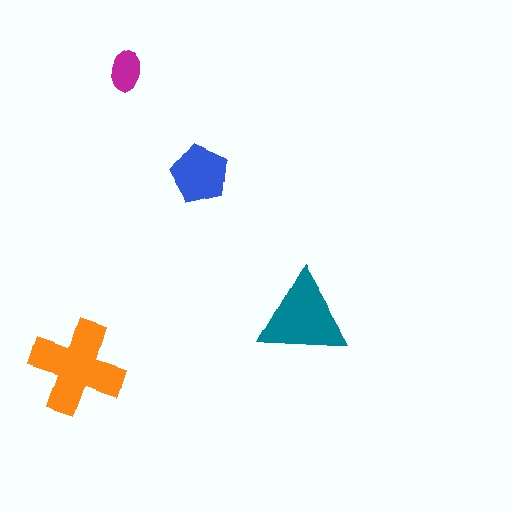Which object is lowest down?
The orange cross is bottommost.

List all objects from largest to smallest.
The orange cross, the teal triangle, the blue pentagon, the magenta ellipse.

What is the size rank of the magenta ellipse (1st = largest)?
4th.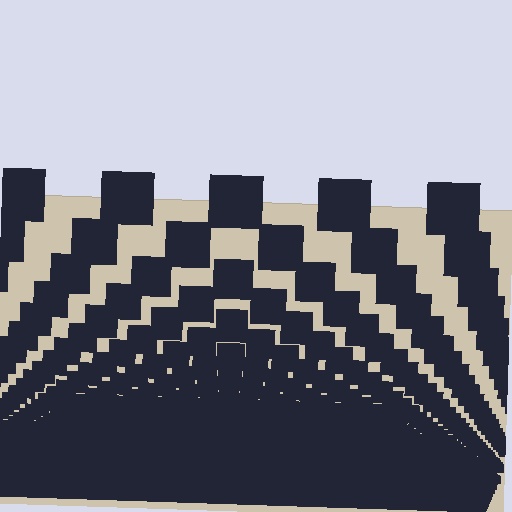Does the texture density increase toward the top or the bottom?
Density increases toward the bottom.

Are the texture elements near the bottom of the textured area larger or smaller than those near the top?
Smaller. The gradient is inverted — elements near the bottom are smaller and denser.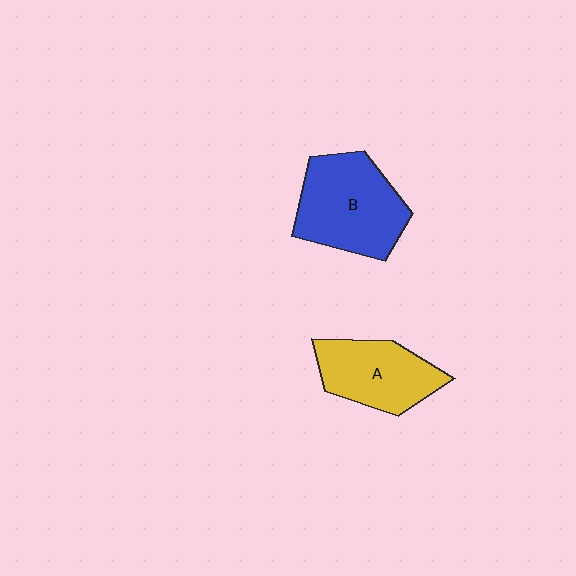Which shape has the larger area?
Shape B (blue).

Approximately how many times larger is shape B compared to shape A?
Approximately 1.3 times.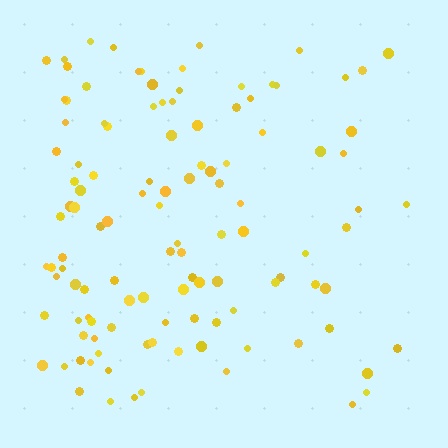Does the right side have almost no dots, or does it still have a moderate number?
Still a moderate number, just noticeably fewer than the left.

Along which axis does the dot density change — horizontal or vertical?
Horizontal.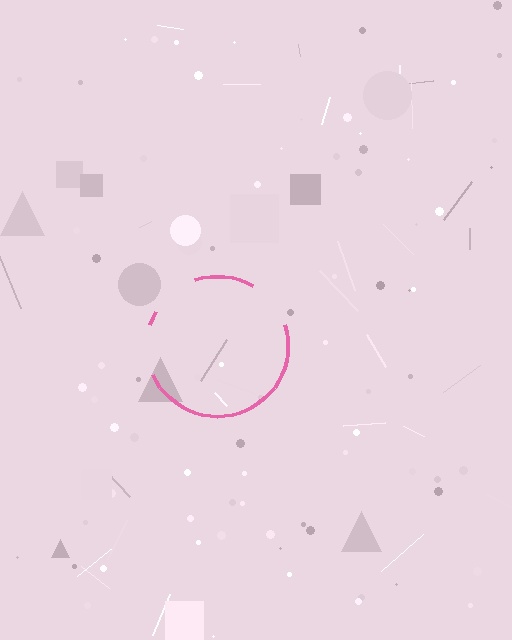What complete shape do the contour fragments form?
The contour fragments form a circle.